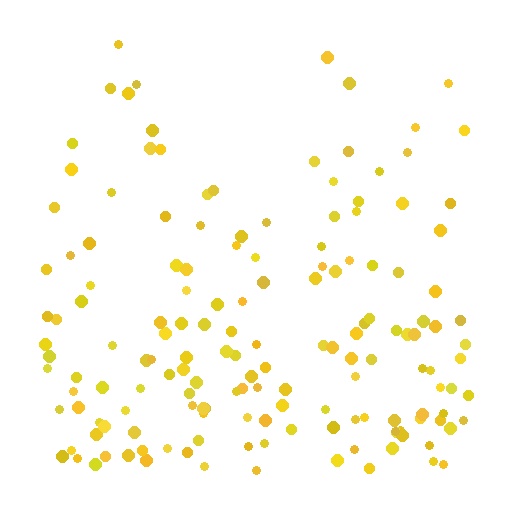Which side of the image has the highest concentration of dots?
The bottom.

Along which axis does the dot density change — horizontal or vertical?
Vertical.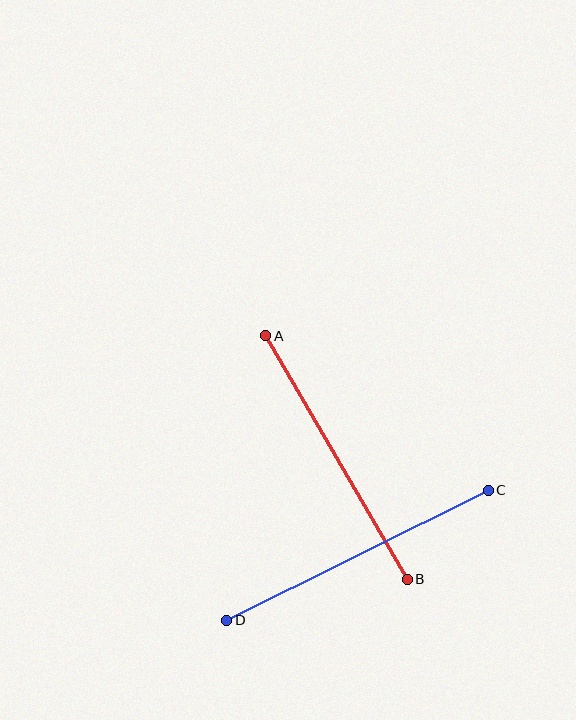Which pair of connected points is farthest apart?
Points C and D are farthest apart.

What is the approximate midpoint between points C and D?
The midpoint is at approximately (357, 555) pixels.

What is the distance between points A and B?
The distance is approximately 281 pixels.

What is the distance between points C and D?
The distance is approximately 292 pixels.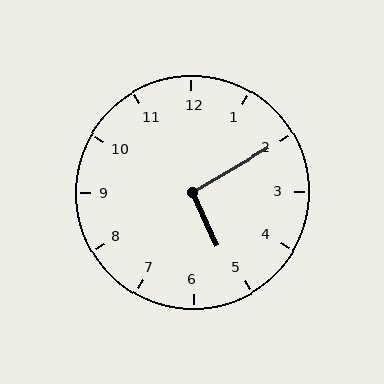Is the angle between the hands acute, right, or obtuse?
It is right.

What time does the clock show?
5:10.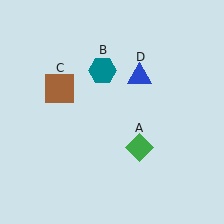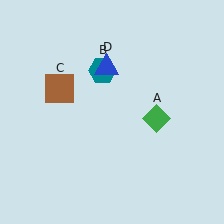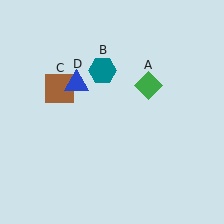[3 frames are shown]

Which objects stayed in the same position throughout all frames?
Teal hexagon (object B) and brown square (object C) remained stationary.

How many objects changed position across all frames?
2 objects changed position: green diamond (object A), blue triangle (object D).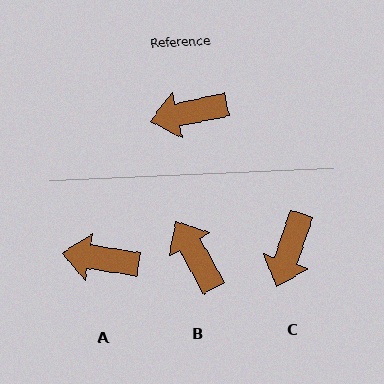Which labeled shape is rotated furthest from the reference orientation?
B, about 73 degrees away.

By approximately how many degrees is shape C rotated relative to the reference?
Approximately 59 degrees counter-clockwise.